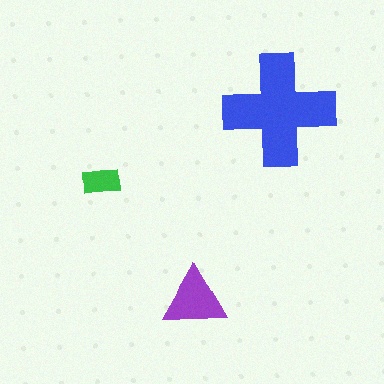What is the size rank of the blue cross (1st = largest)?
1st.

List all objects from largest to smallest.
The blue cross, the purple triangle, the green rectangle.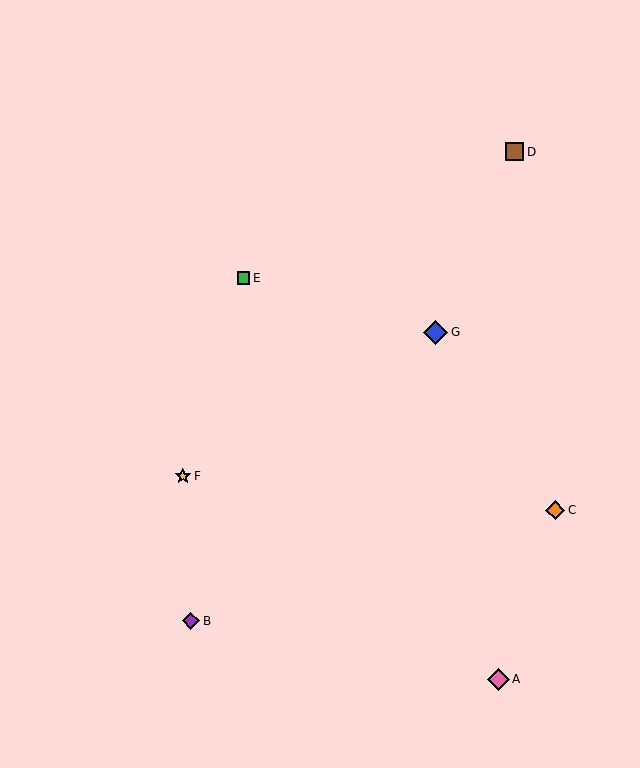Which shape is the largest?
The blue diamond (labeled G) is the largest.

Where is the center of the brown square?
The center of the brown square is at (515, 152).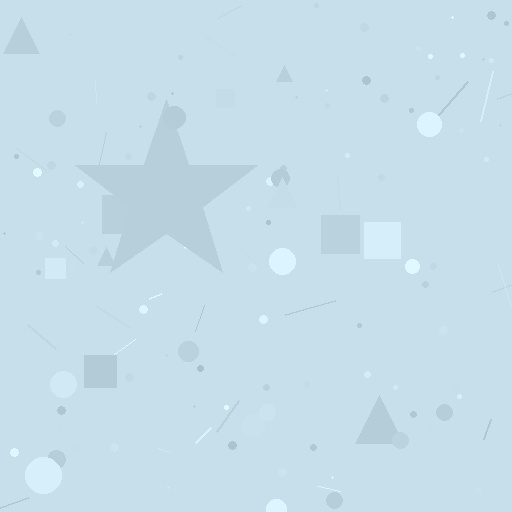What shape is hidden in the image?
A star is hidden in the image.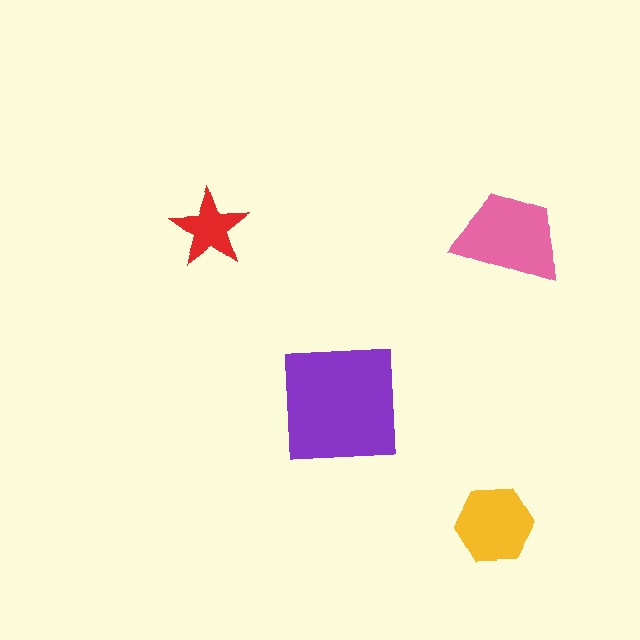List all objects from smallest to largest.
The red star, the yellow hexagon, the pink trapezoid, the purple square.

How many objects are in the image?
There are 4 objects in the image.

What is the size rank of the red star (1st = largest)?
4th.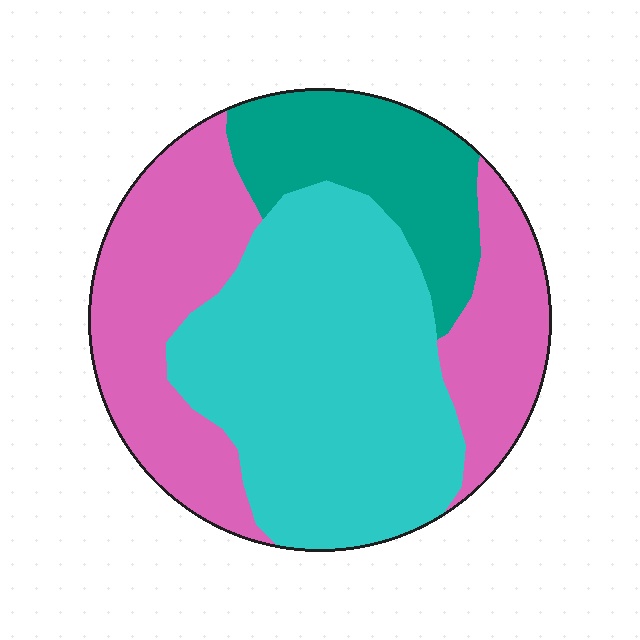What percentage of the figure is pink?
Pink covers 37% of the figure.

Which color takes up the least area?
Teal, at roughly 20%.